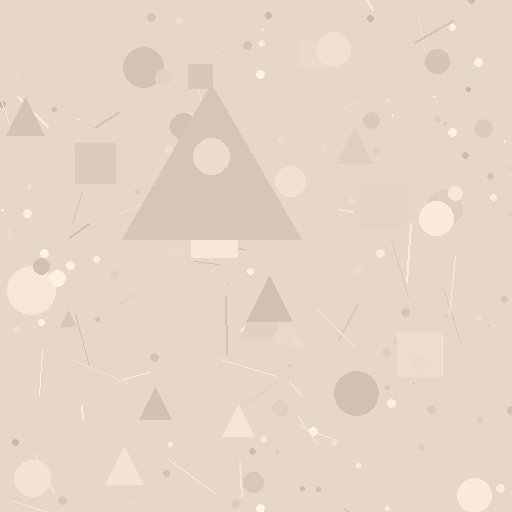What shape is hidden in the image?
A triangle is hidden in the image.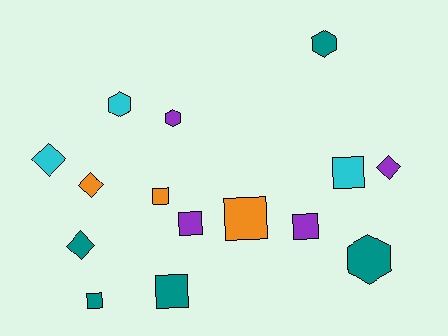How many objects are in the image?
There are 15 objects.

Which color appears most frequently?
Teal, with 5 objects.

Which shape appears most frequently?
Square, with 7 objects.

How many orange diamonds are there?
There is 1 orange diamond.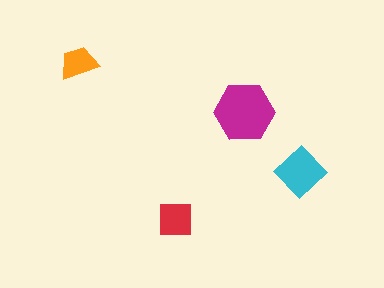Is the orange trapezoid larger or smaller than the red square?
Smaller.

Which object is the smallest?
The orange trapezoid.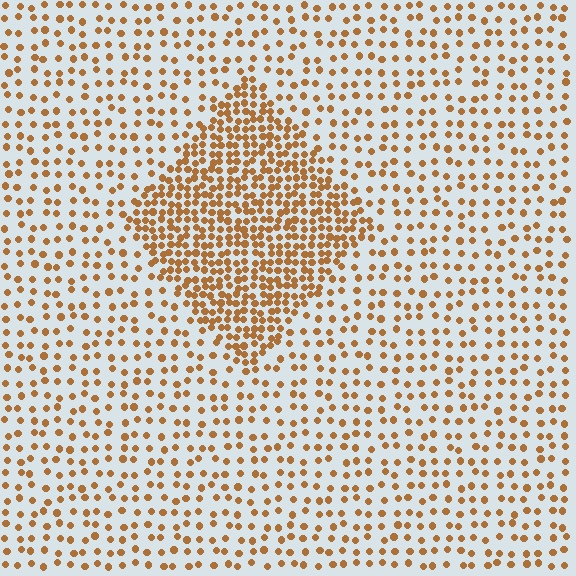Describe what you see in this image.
The image contains small brown elements arranged at two different densities. A diamond-shaped region is visible where the elements are more densely packed than the surrounding area.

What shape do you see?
I see a diamond.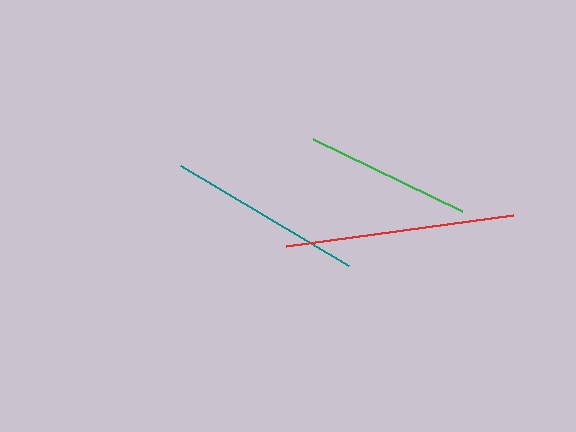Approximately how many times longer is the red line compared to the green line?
The red line is approximately 1.4 times the length of the green line.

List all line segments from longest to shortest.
From longest to shortest: red, teal, green.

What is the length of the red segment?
The red segment is approximately 230 pixels long.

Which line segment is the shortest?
The green line is the shortest at approximately 166 pixels.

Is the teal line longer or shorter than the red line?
The red line is longer than the teal line.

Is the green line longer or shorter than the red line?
The red line is longer than the green line.